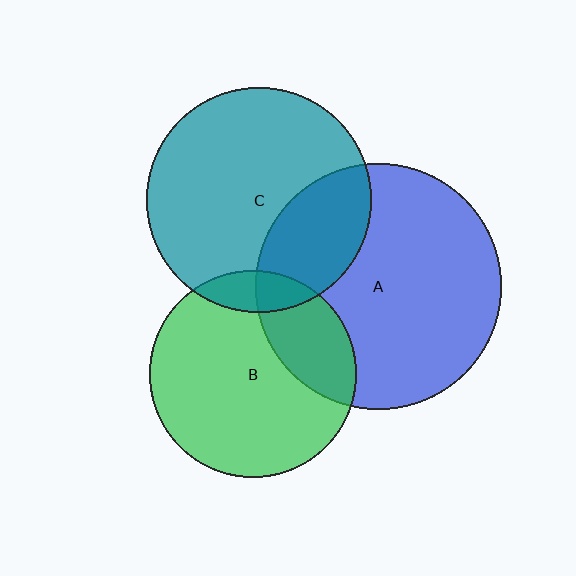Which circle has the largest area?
Circle A (blue).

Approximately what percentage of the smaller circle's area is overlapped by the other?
Approximately 25%.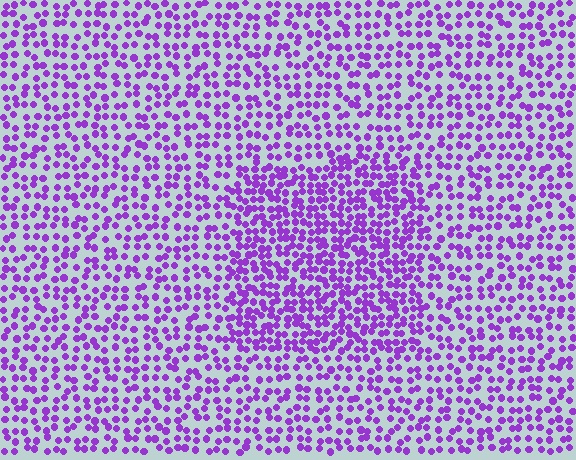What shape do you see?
I see a rectangle.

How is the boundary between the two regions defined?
The boundary is defined by a change in element density (approximately 1.7x ratio). All elements are the same color, size, and shape.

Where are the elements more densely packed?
The elements are more densely packed inside the rectangle boundary.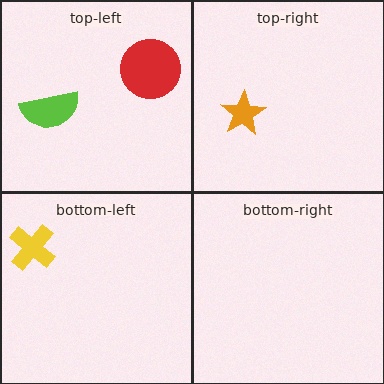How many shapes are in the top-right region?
1.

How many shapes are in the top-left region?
2.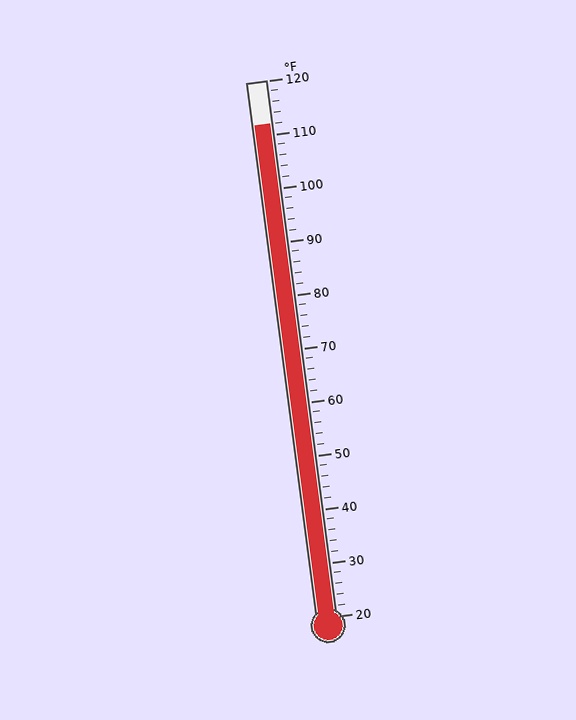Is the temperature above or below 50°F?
The temperature is above 50°F.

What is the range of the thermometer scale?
The thermometer scale ranges from 20°F to 120°F.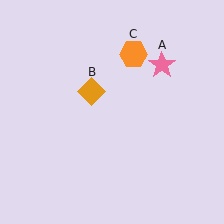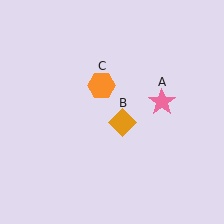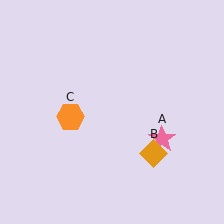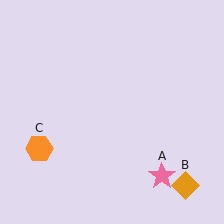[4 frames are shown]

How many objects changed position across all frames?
3 objects changed position: pink star (object A), orange diamond (object B), orange hexagon (object C).